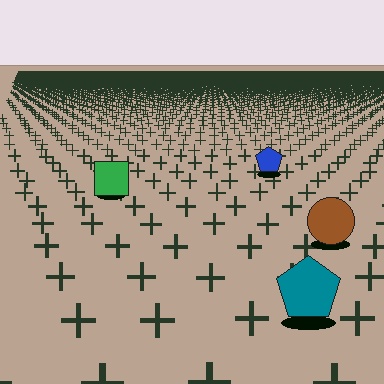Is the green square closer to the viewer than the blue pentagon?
Yes. The green square is closer — you can tell from the texture gradient: the ground texture is coarser near it.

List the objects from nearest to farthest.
From nearest to farthest: the teal pentagon, the brown circle, the green square, the blue pentagon.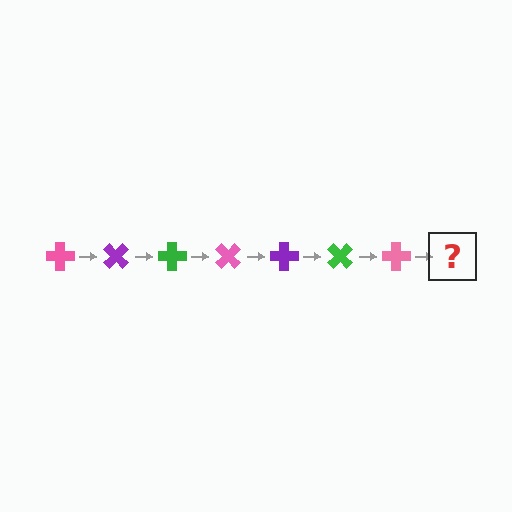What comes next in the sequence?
The next element should be a purple cross, rotated 315 degrees from the start.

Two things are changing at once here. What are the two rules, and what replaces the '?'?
The two rules are that it rotates 45 degrees each step and the color cycles through pink, purple, and green. The '?' should be a purple cross, rotated 315 degrees from the start.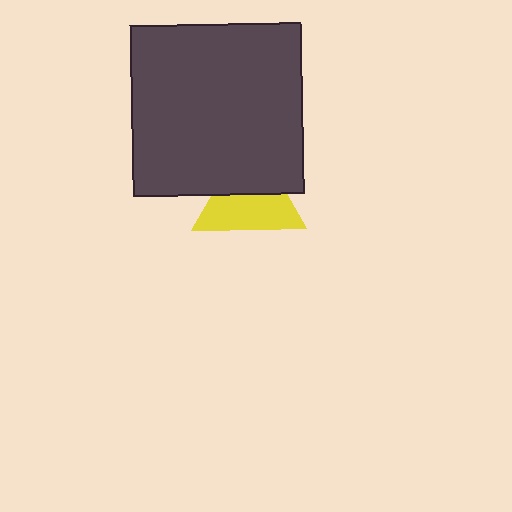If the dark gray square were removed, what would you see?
You would see the complete yellow triangle.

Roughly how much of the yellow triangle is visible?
About half of it is visible (roughly 56%).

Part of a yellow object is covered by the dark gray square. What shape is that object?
It is a triangle.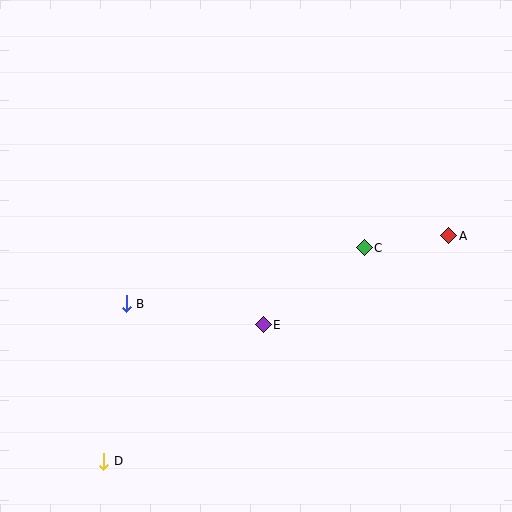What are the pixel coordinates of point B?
Point B is at (126, 304).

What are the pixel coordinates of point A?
Point A is at (449, 236).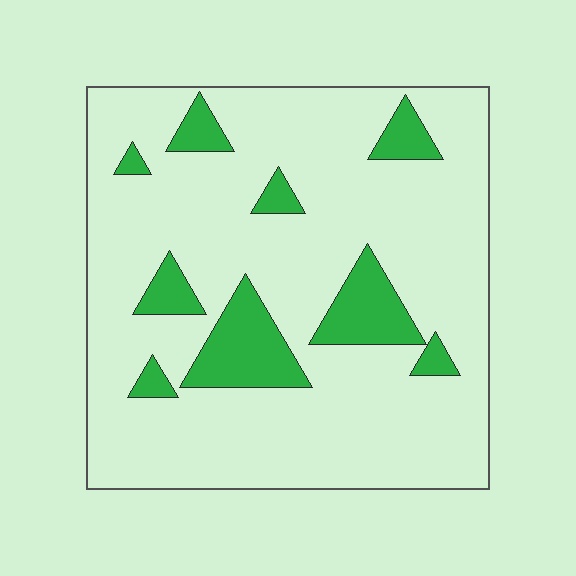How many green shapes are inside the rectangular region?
9.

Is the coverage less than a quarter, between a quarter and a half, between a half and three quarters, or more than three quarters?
Less than a quarter.